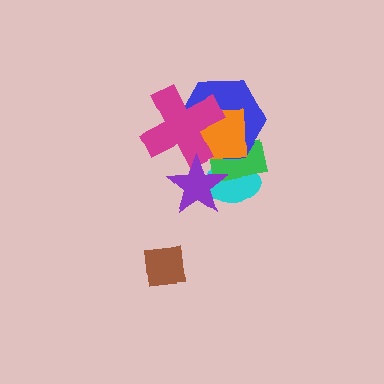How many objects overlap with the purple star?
4 objects overlap with the purple star.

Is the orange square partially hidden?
Yes, it is partially covered by another shape.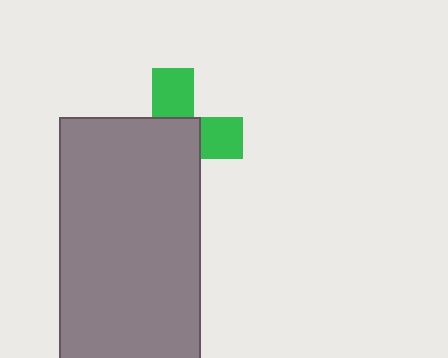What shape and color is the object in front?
The object in front is a gray rectangle.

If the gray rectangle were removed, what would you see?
You would see the complete green cross.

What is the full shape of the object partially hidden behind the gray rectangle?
The partially hidden object is a green cross.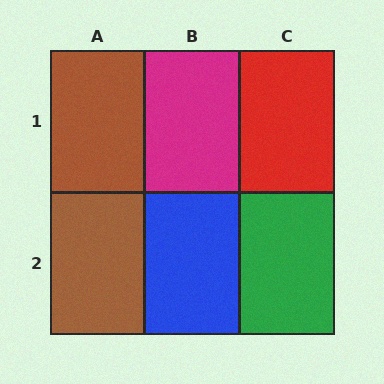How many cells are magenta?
1 cell is magenta.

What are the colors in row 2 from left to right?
Brown, blue, green.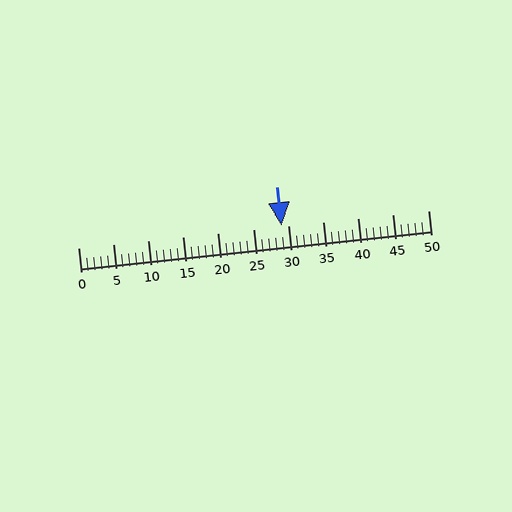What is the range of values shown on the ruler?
The ruler shows values from 0 to 50.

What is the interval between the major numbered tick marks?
The major tick marks are spaced 5 units apart.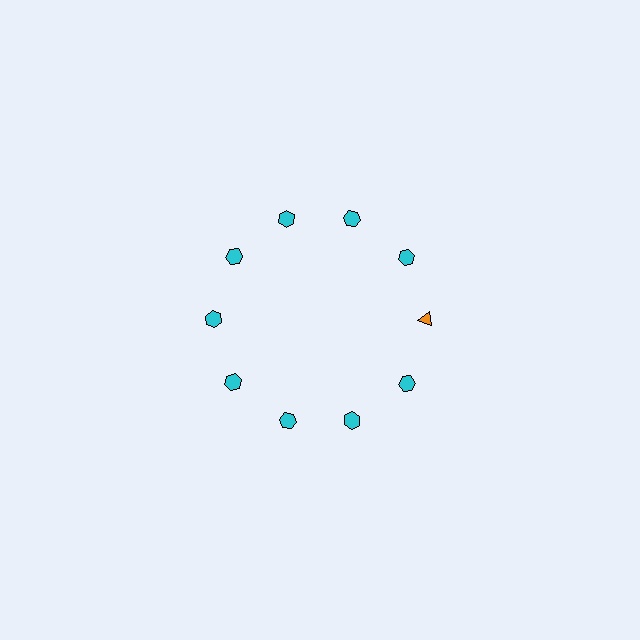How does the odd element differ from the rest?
It differs in both color (orange instead of cyan) and shape (triangle instead of hexagon).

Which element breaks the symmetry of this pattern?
The orange triangle at roughly the 3 o'clock position breaks the symmetry. All other shapes are cyan hexagons.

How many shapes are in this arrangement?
There are 10 shapes arranged in a ring pattern.